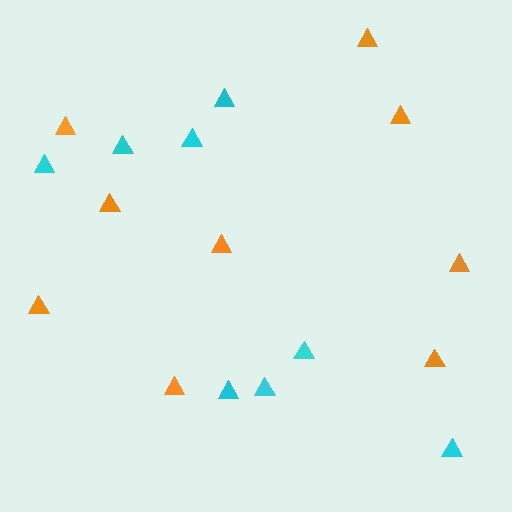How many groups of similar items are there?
There are 2 groups: one group of orange triangles (9) and one group of cyan triangles (8).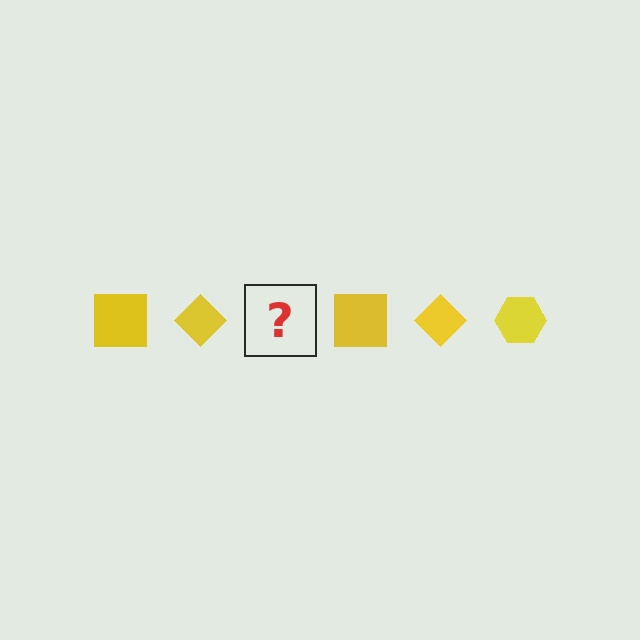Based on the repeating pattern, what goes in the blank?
The blank should be a yellow hexagon.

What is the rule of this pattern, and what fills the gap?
The rule is that the pattern cycles through square, diamond, hexagon shapes in yellow. The gap should be filled with a yellow hexagon.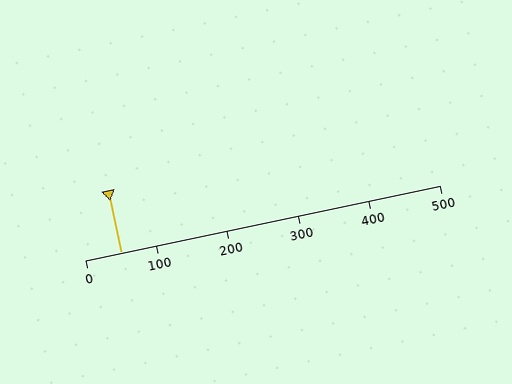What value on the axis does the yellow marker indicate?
The marker indicates approximately 50.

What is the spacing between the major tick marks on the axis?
The major ticks are spaced 100 apart.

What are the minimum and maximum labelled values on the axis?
The axis runs from 0 to 500.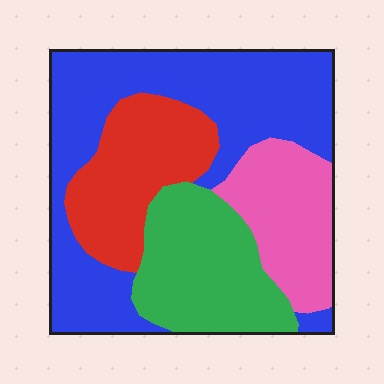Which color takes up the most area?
Blue, at roughly 40%.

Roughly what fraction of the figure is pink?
Pink covers around 15% of the figure.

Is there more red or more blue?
Blue.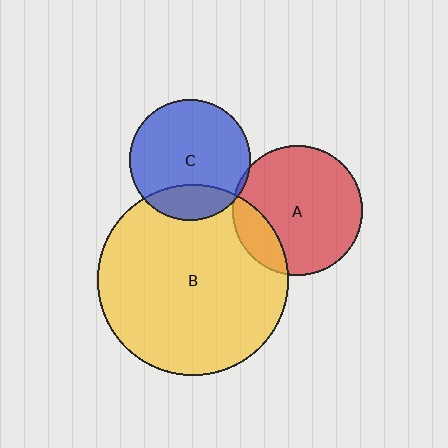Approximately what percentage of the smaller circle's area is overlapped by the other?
Approximately 20%.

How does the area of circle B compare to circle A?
Approximately 2.2 times.